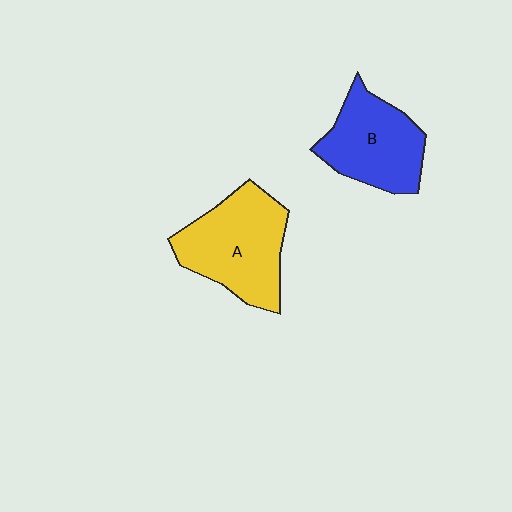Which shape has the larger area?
Shape A (yellow).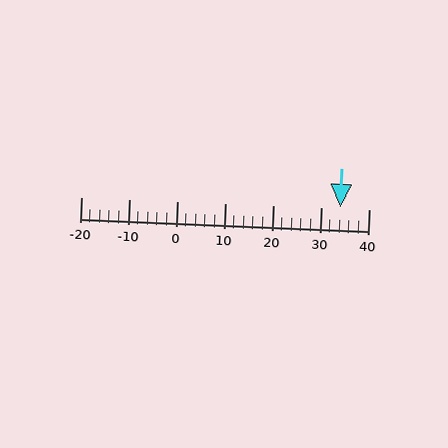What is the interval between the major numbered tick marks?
The major tick marks are spaced 10 units apart.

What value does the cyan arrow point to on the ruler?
The cyan arrow points to approximately 34.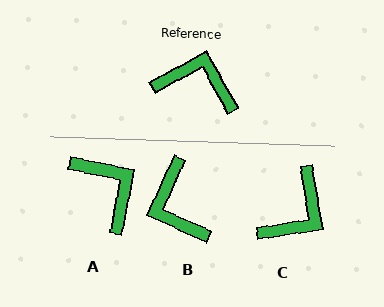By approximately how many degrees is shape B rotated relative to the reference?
Approximately 127 degrees counter-clockwise.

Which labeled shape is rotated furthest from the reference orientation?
B, about 127 degrees away.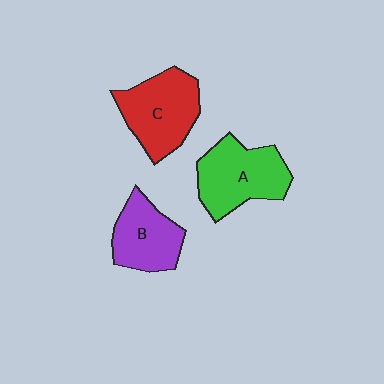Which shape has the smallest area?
Shape B (purple).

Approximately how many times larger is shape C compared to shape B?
Approximately 1.3 times.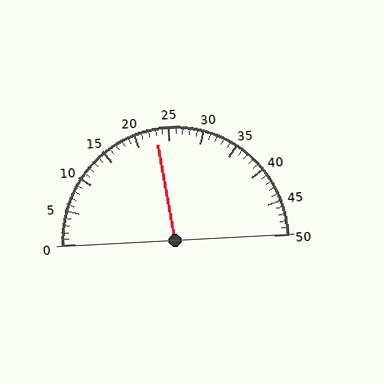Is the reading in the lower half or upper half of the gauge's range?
The reading is in the lower half of the range (0 to 50).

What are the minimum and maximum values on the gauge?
The gauge ranges from 0 to 50.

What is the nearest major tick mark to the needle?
The nearest major tick mark is 25.